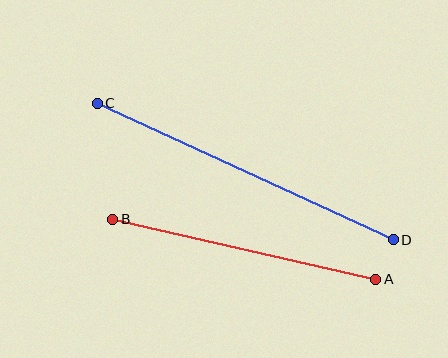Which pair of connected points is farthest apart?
Points C and D are farthest apart.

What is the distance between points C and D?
The distance is approximately 326 pixels.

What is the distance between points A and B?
The distance is approximately 270 pixels.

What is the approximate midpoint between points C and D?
The midpoint is at approximately (245, 171) pixels.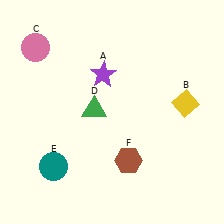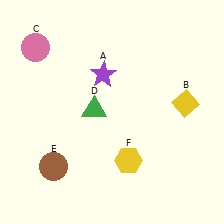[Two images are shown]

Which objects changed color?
E changed from teal to brown. F changed from brown to yellow.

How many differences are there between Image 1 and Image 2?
There are 2 differences between the two images.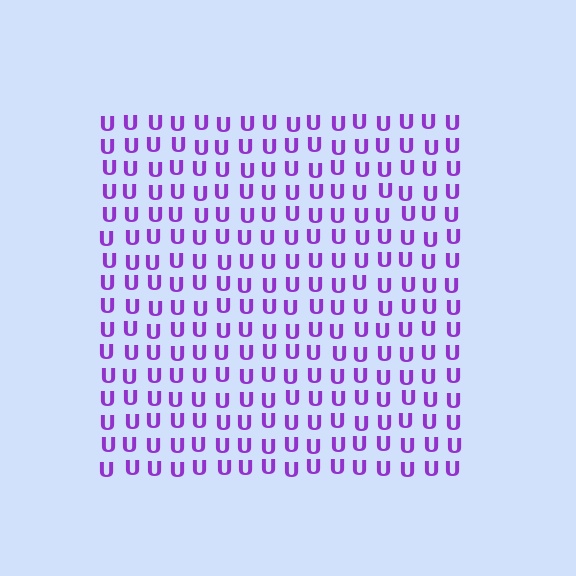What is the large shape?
The large shape is a square.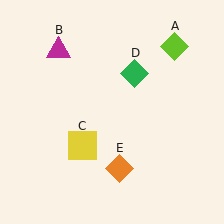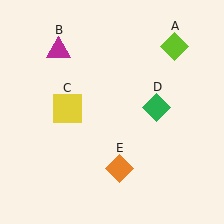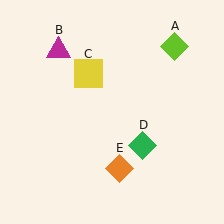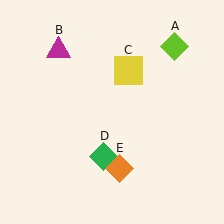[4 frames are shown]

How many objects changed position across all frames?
2 objects changed position: yellow square (object C), green diamond (object D).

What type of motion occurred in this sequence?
The yellow square (object C), green diamond (object D) rotated clockwise around the center of the scene.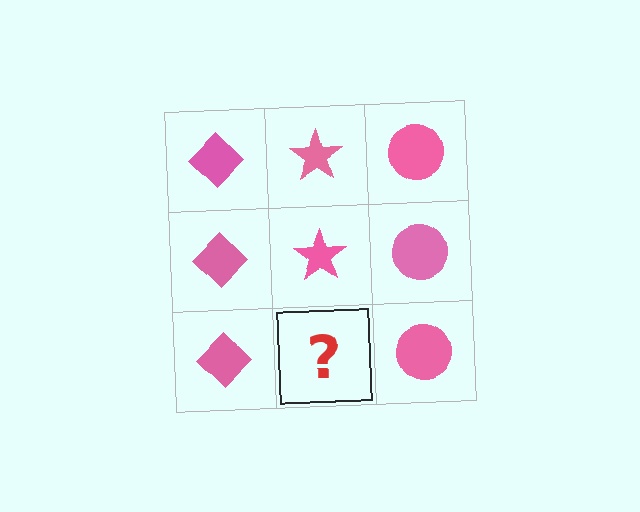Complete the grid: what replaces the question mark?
The question mark should be replaced with a pink star.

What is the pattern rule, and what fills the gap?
The rule is that each column has a consistent shape. The gap should be filled with a pink star.